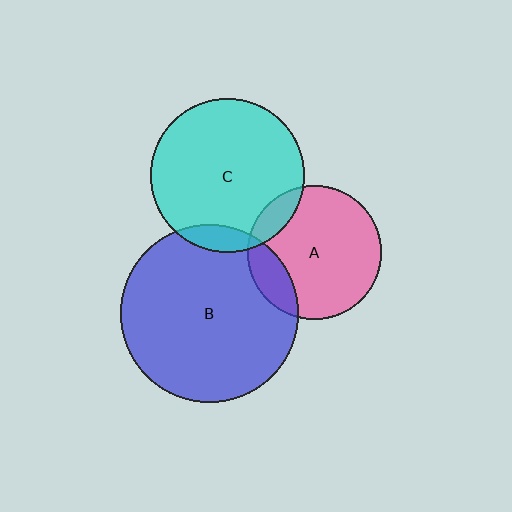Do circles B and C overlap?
Yes.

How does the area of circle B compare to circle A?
Approximately 1.8 times.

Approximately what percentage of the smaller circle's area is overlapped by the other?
Approximately 10%.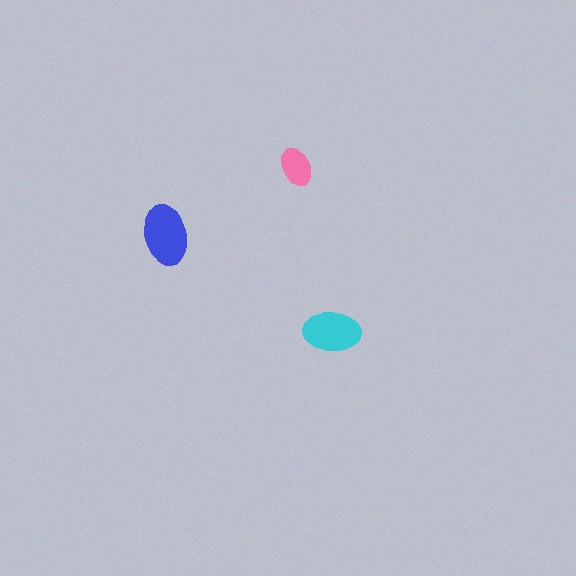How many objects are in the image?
There are 3 objects in the image.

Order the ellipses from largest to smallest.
the blue one, the cyan one, the pink one.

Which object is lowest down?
The cyan ellipse is bottommost.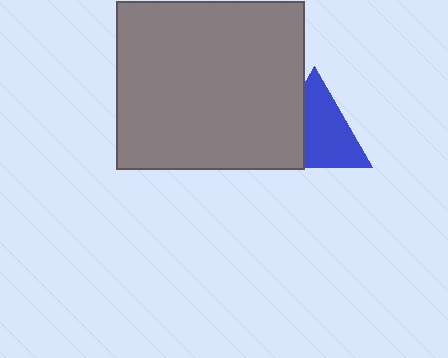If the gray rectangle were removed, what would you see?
You would see the complete blue triangle.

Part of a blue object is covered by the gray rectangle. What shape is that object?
It is a triangle.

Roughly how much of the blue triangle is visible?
About half of it is visible (roughly 64%).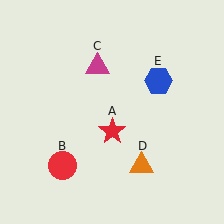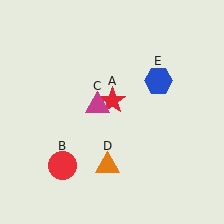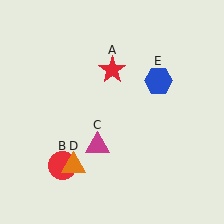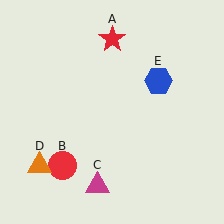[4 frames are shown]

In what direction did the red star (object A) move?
The red star (object A) moved up.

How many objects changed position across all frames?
3 objects changed position: red star (object A), magenta triangle (object C), orange triangle (object D).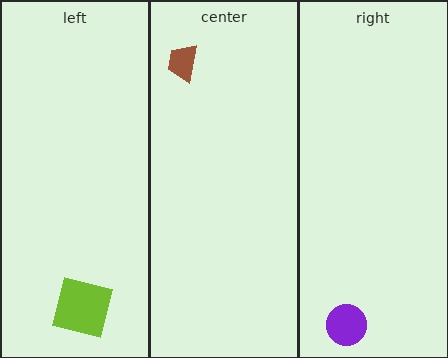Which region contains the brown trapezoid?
The center region.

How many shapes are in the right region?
1.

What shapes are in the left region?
The cyan cross, the lime square.